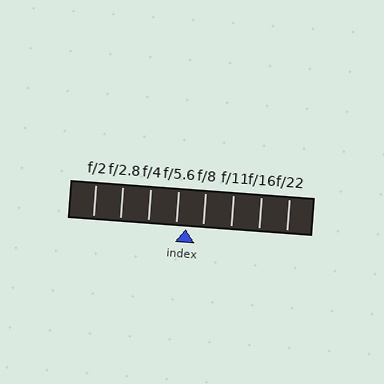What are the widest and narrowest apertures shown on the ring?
The widest aperture shown is f/2 and the narrowest is f/22.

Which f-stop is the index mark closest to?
The index mark is closest to f/5.6.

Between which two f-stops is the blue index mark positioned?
The index mark is between f/5.6 and f/8.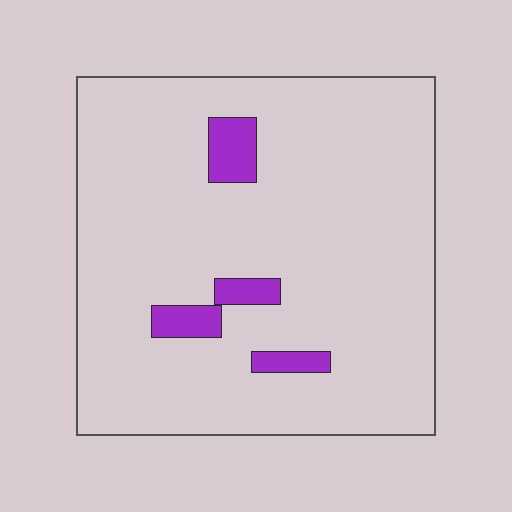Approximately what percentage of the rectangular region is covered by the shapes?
Approximately 5%.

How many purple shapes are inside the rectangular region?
4.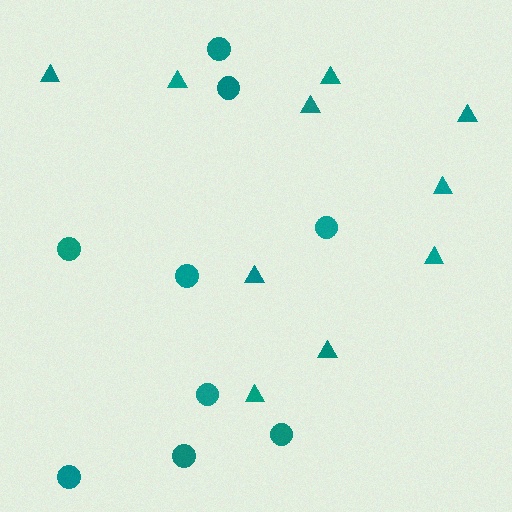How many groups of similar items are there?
There are 2 groups: one group of circles (9) and one group of triangles (10).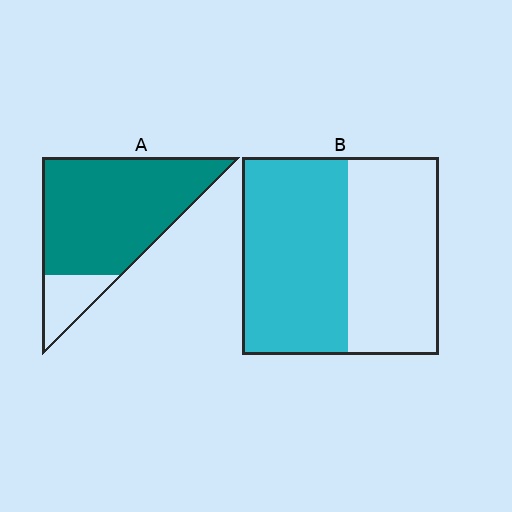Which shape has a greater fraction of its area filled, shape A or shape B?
Shape A.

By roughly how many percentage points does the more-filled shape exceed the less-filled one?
By roughly 30 percentage points (A over B).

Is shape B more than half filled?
Roughly half.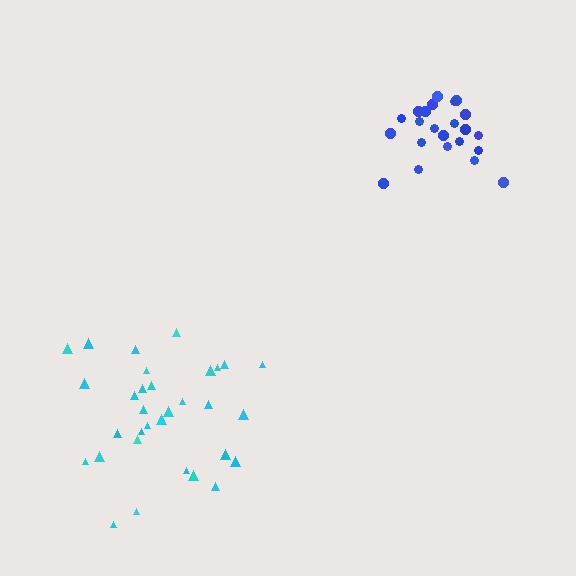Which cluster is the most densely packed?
Blue.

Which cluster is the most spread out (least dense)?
Cyan.